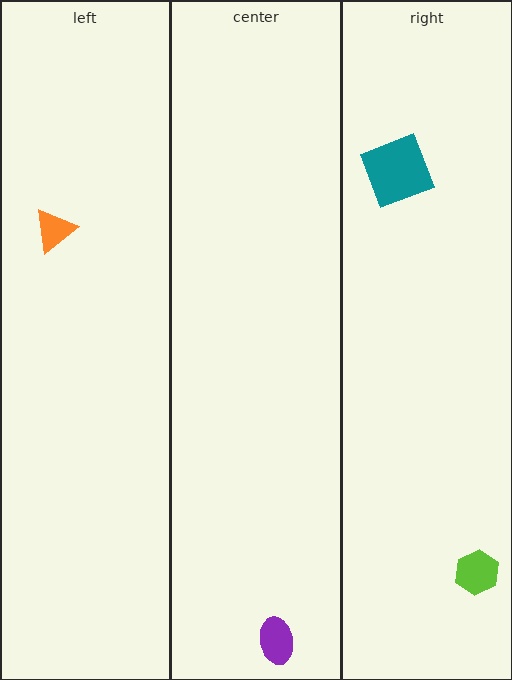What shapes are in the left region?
The orange triangle.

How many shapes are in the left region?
1.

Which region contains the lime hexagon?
The right region.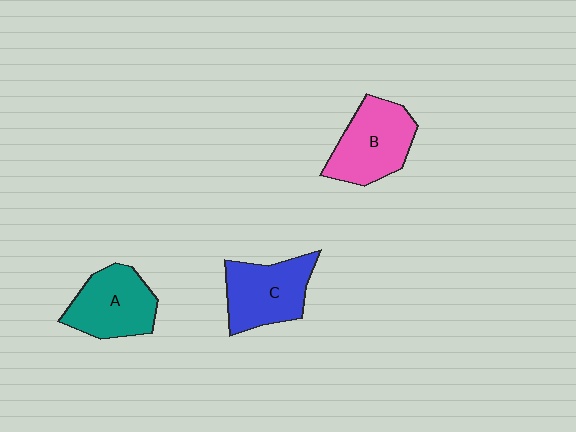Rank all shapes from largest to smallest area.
From largest to smallest: B (pink), C (blue), A (teal).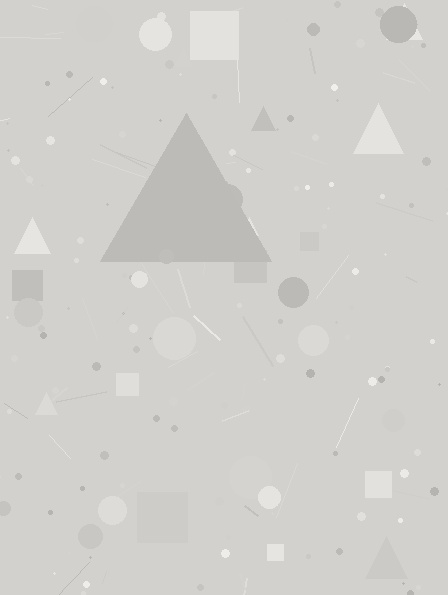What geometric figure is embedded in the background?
A triangle is embedded in the background.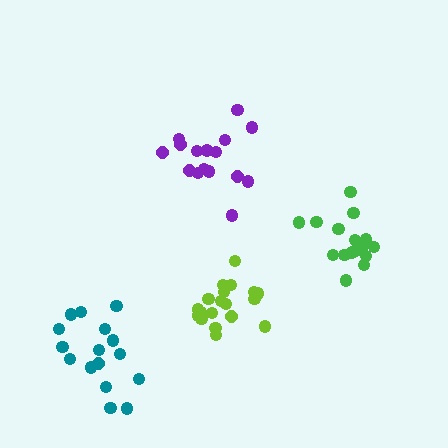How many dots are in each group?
Group 1: 16 dots, Group 2: 16 dots, Group 3: 18 dots, Group 4: 19 dots (69 total).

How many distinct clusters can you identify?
There are 4 distinct clusters.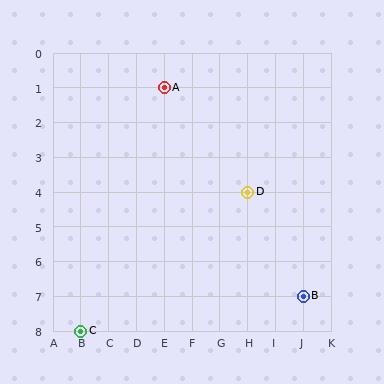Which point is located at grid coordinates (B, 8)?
Point C is at (B, 8).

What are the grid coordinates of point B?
Point B is at grid coordinates (J, 7).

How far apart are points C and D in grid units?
Points C and D are 6 columns and 4 rows apart (about 7.2 grid units diagonally).